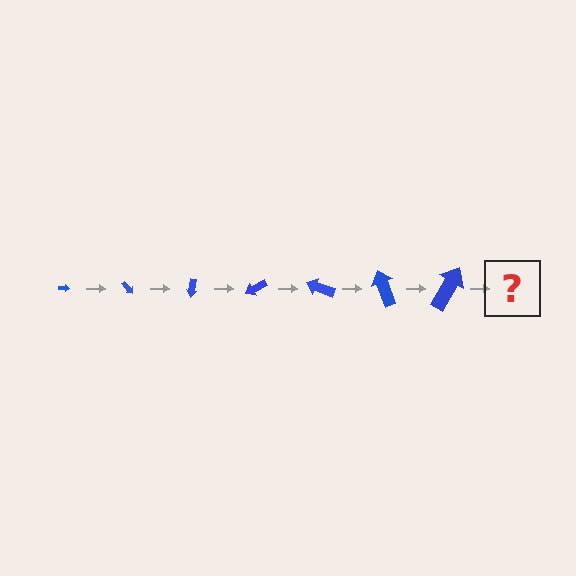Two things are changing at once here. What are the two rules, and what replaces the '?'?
The two rules are that the arrow grows larger each step and it rotates 50 degrees each step. The '?' should be an arrow, larger than the previous one and rotated 350 degrees from the start.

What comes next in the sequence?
The next element should be an arrow, larger than the previous one and rotated 350 degrees from the start.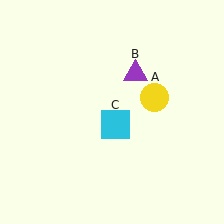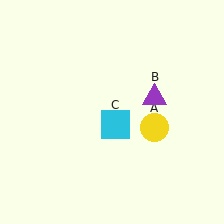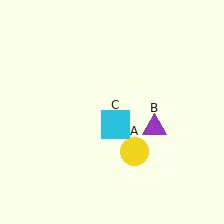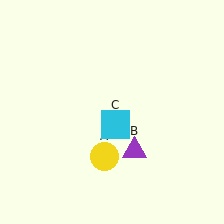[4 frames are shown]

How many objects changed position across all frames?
2 objects changed position: yellow circle (object A), purple triangle (object B).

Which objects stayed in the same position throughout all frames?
Cyan square (object C) remained stationary.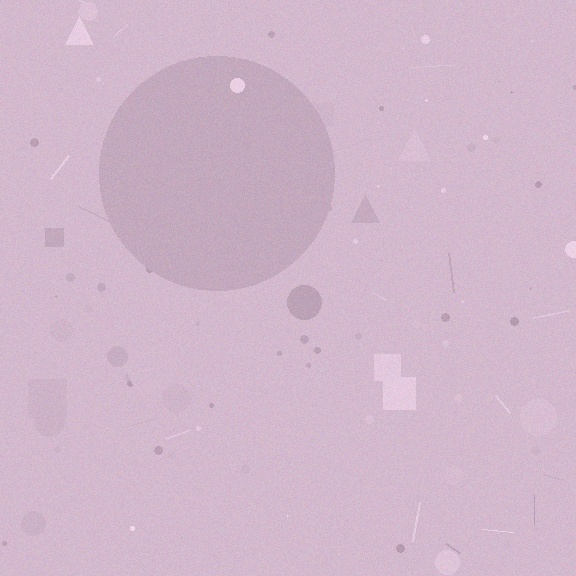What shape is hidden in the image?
A circle is hidden in the image.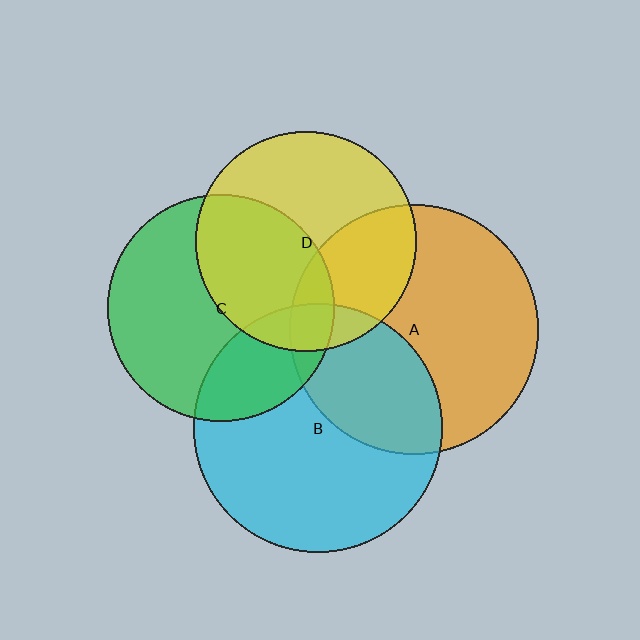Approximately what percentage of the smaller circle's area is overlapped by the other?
Approximately 35%.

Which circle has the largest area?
Circle A (orange).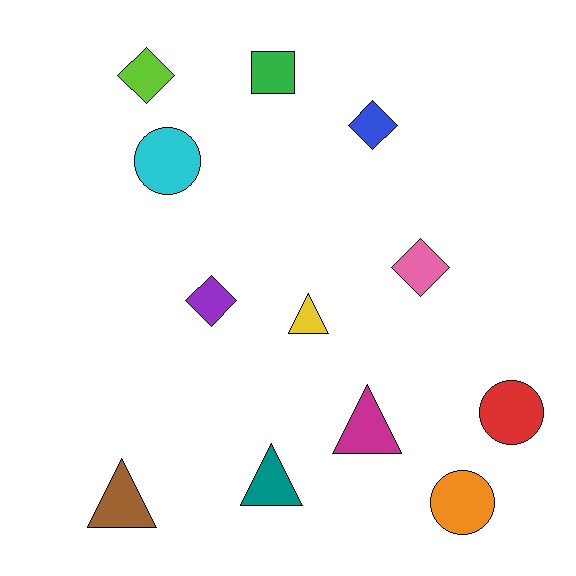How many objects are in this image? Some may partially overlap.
There are 12 objects.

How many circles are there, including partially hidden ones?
There are 3 circles.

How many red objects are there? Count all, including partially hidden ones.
There is 1 red object.